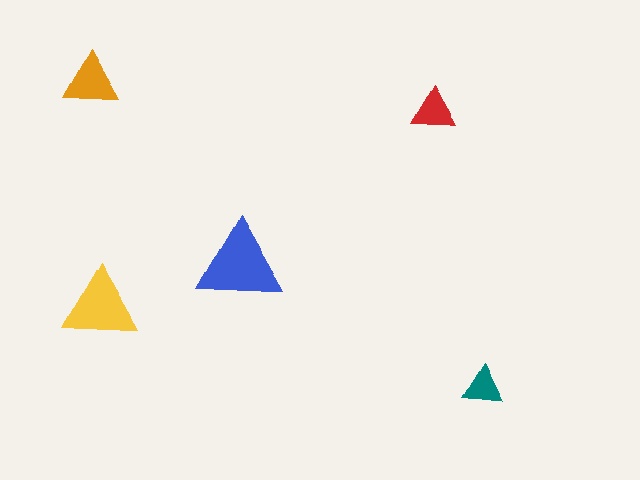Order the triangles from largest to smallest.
the blue one, the yellow one, the orange one, the red one, the teal one.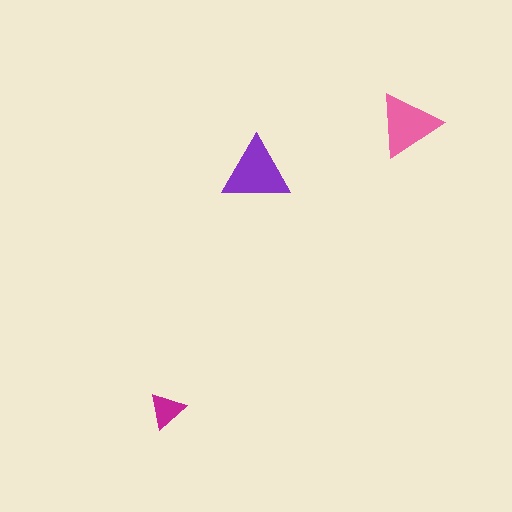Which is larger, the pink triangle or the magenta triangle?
The pink one.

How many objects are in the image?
There are 3 objects in the image.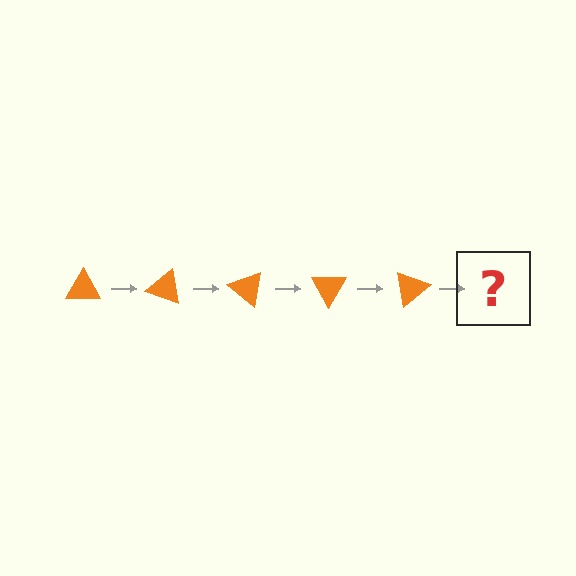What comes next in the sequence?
The next element should be an orange triangle rotated 100 degrees.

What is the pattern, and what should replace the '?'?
The pattern is that the triangle rotates 20 degrees each step. The '?' should be an orange triangle rotated 100 degrees.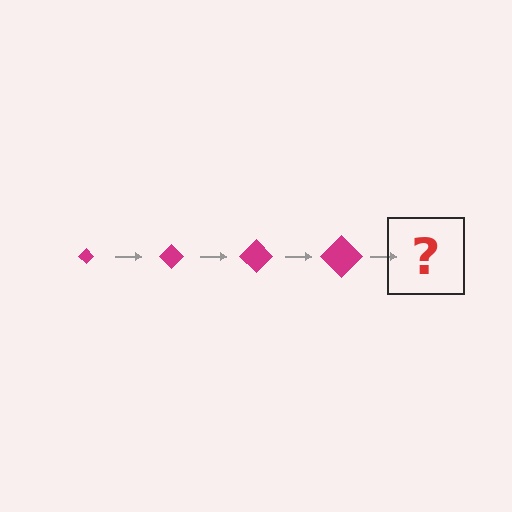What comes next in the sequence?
The next element should be a magenta diamond, larger than the previous one.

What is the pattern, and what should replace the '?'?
The pattern is that the diamond gets progressively larger each step. The '?' should be a magenta diamond, larger than the previous one.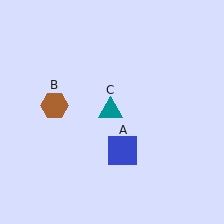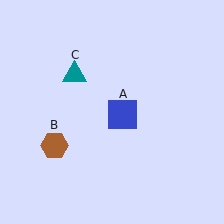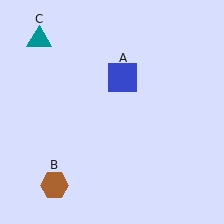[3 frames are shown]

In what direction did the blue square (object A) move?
The blue square (object A) moved up.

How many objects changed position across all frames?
3 objects changed position: blue square (object A), brown hexagon (object B), teal triangle (object C).